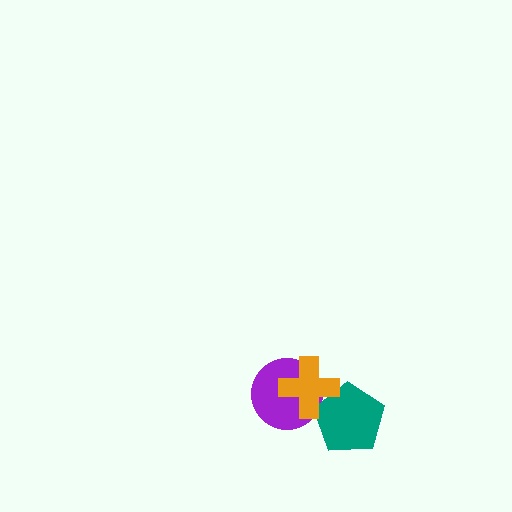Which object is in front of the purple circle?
The orange cross is in front of the purple circle.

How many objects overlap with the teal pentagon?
1 object overlaps with the teal pentagon.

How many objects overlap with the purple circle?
1 object overlaps with the purple circle.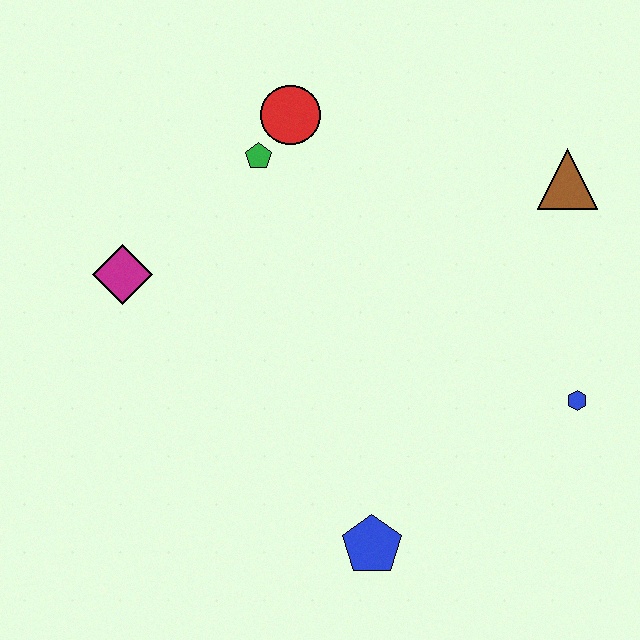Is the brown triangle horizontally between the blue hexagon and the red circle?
Yes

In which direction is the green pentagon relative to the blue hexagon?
The green pentagon is to the left of the blue hexagon.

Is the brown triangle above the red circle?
No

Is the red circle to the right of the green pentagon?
Yes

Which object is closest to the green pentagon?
The red circle is closest to the green pentagon.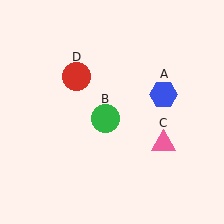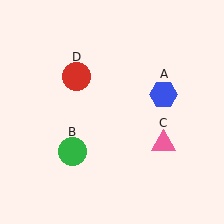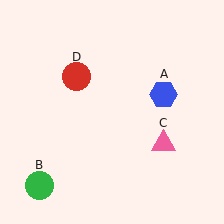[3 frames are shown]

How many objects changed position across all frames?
1 object changed position: green circle (object B).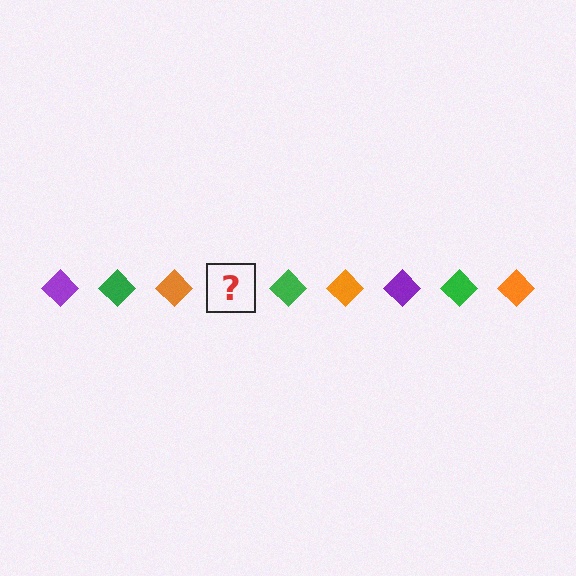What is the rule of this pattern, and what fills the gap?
The rule is that the pattern cycles through purple, green, orange diamonds. The gap should be filled with a purple diamond.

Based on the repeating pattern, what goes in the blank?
The blank should be a purple diamond.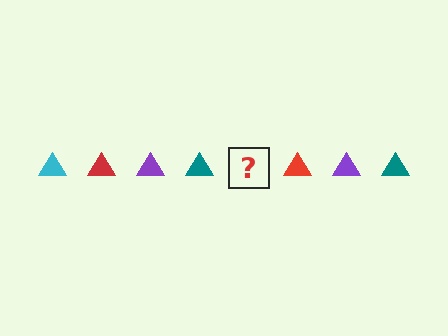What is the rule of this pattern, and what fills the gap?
The rule is that the pattern cycles through cyan, red, purple, teal triangles. The gap should be filled with a cyan triangle.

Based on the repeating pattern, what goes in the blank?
The blank should be a cyan triangle.